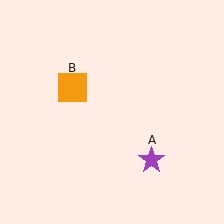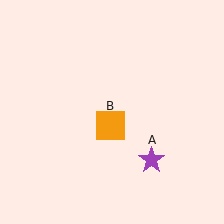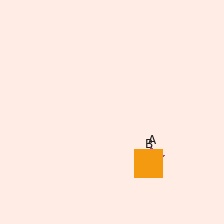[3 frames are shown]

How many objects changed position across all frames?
1 object changed position: orange square (object B).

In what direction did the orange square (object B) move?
The orange square (object B) moved down and to the right.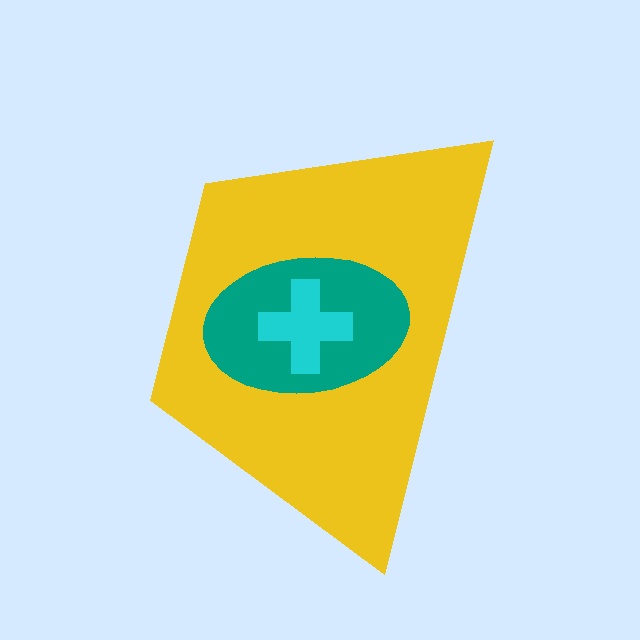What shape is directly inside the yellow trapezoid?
The teal ellipse.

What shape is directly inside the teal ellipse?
The cyan cross.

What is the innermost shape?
The cyan cross.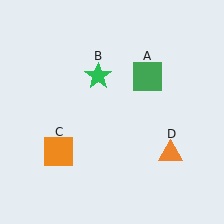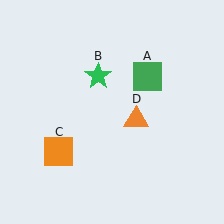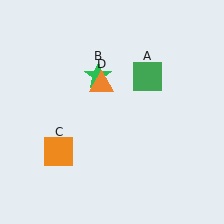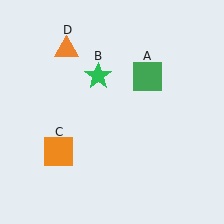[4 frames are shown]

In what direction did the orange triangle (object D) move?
The orange triangle (object D) moved up and to the left.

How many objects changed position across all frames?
1 object changed position: orange triangle (object D).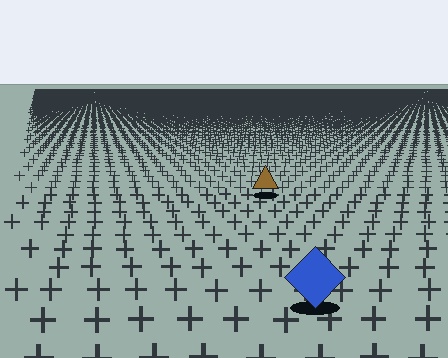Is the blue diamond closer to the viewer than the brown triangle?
Yes. The blue diamond is closer — you can tell from the texture gradient: the ground texture is coarser near it.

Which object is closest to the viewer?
The blue diamond is closest. The texture marks near it are larger and more spread out.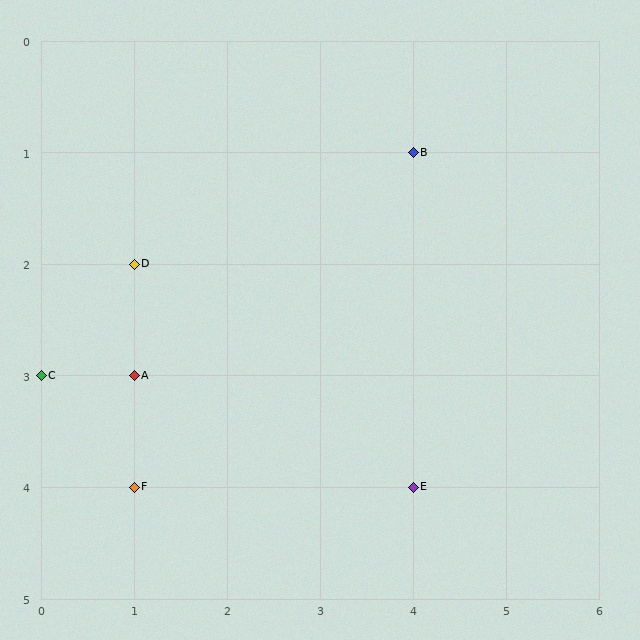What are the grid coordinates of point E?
Point E is at grid coordinates (4, 4).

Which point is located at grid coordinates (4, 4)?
Point E is at (4, 4).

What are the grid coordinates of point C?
Point C is at grid coordinates (0, 3).